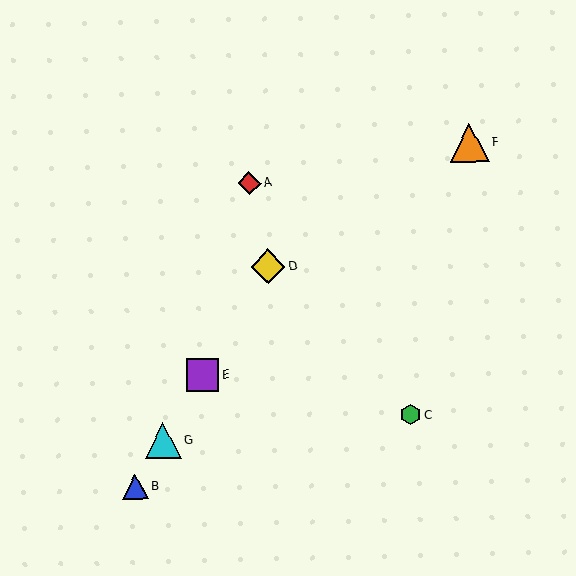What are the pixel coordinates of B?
Object B is at (135, 486).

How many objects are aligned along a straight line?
4 objects (B, D, E, G) are aligned along a straight line.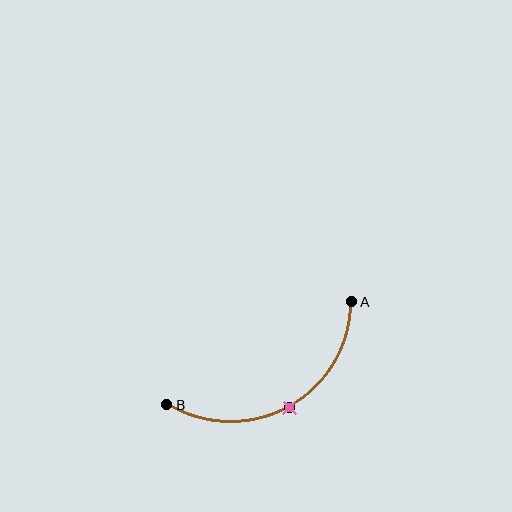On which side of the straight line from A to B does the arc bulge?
The arc bulges below the straight line connecting A and B.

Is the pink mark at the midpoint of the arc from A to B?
Yes. The pink mark lies on the arc at equal arc-length from both A and B — it is the arc midpoint.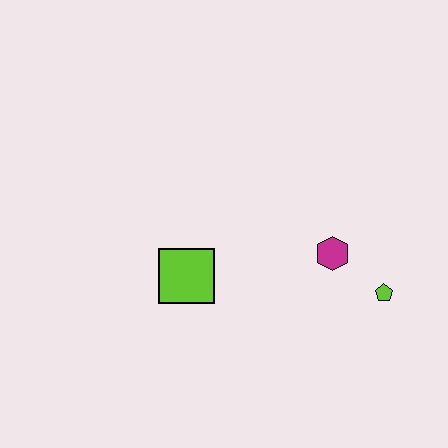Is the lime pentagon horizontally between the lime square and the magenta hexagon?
No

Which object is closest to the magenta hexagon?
The lime pentagon is closest to the magenta hexagon.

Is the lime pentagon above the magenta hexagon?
No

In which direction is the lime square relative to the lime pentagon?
The lime square is to the left of the lime pentagon.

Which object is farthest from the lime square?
The lime pentagon is farthest from the lime square.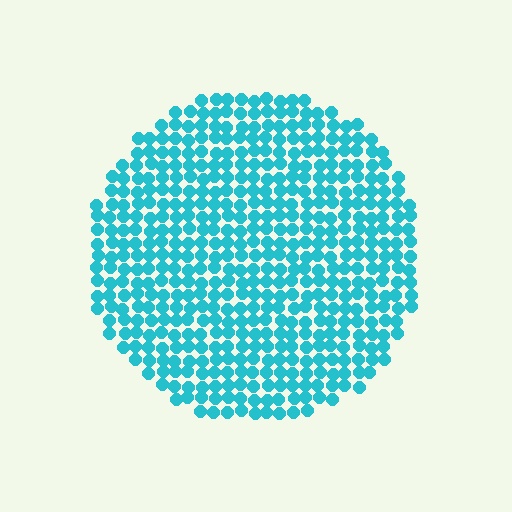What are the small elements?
The small elements are circles.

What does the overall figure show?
The overall figure shows a circle.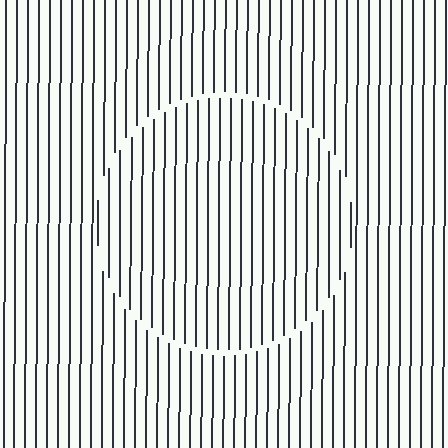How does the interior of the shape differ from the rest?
The interior of the shape contains the same grating, shifted by half a period — the contour is defined by the phase discontinuity where line-ends from the inner and outer gratings abut.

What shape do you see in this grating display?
An illusory circle. The interior of the shape contains the same grating, shifted by half a period — the contour is defined by the phase discontinuity where line-ends from the inner and outer gratings abut.